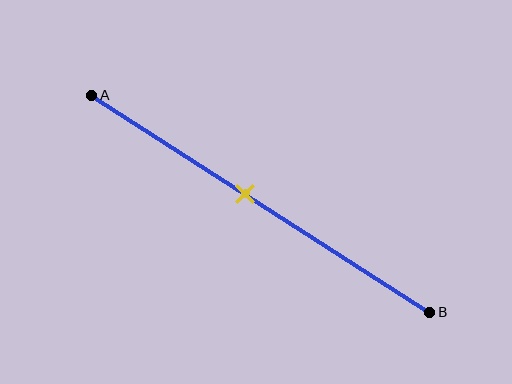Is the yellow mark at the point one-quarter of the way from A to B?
No, the mark is at about 45% from A, not at the 25% one-quarter point.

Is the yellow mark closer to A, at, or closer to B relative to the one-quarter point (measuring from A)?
The yellow mark is closer to point B than the one-quarter point of segment AB.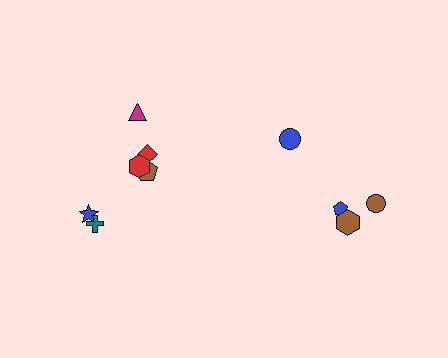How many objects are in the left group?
There are 6 objects.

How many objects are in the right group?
There are 4 objects.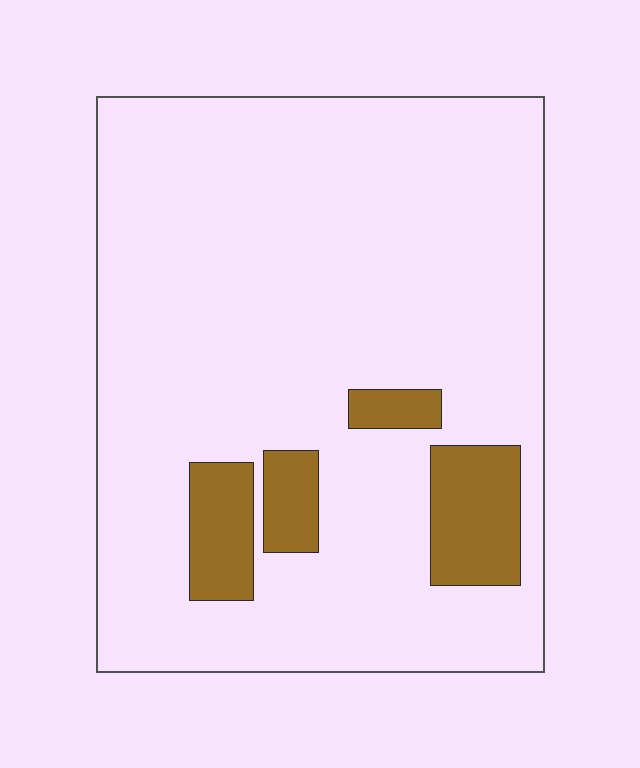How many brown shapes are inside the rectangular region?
4.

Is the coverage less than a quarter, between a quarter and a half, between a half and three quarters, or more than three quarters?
Less than a quarter.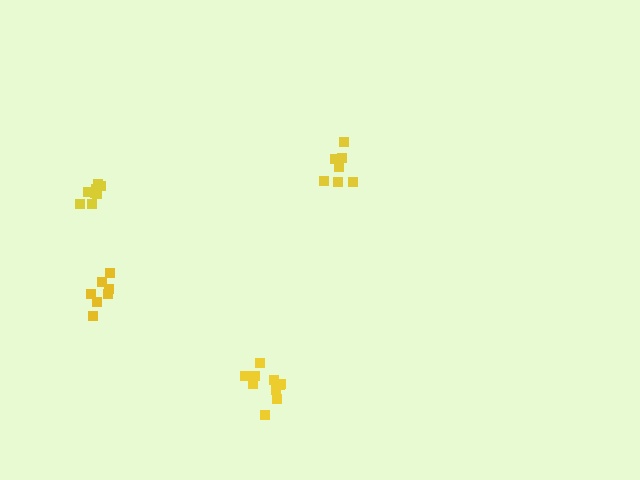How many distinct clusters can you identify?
There are 4 distinct clusters.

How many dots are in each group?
Group 1: 10 dots, Group 2: 7 dots, Group 3: 8 dots, Group 4: 7 dots (32 total).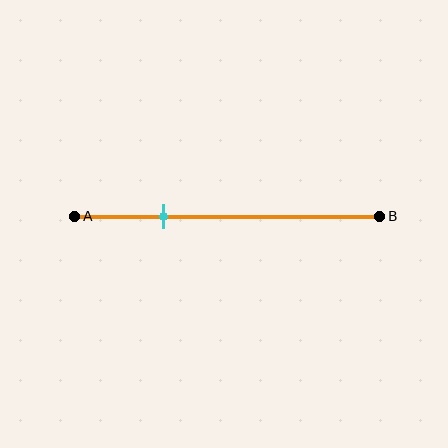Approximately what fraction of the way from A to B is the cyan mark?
The cyan mark is approximately 30% of the way from A to B.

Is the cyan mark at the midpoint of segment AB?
No, the mark is at about 30% from A, not at the 50% midpoint.